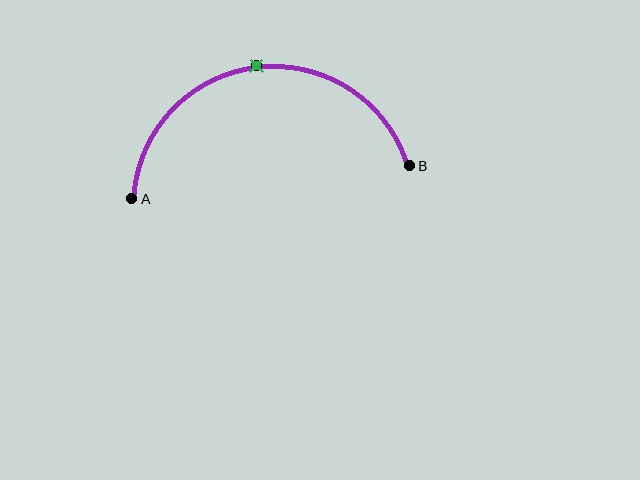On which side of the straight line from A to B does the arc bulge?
The arc bulges above the straight line connecting A and B.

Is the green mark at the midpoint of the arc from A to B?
Yes. The green mark lies on the arc at equal arc-length from both A and B — it is the arc midpoint.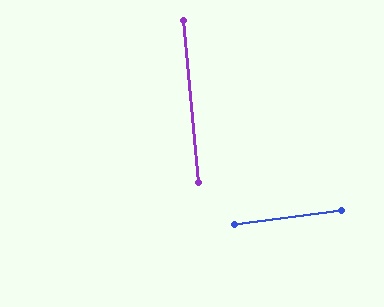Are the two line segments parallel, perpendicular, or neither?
Perpendicular — they meet at approximately 88°.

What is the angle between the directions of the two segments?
Approximately 88 degrees.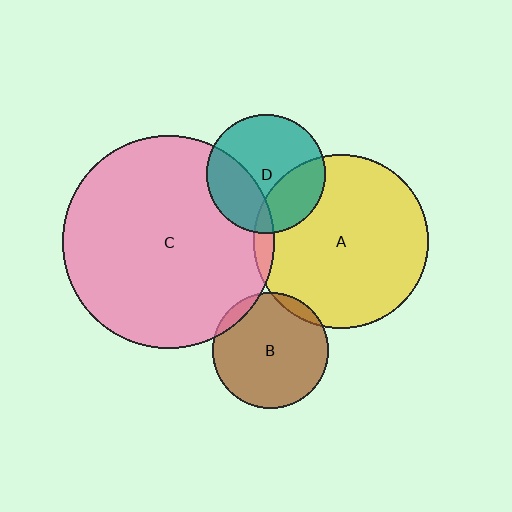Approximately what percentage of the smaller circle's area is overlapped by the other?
Approximately 30%.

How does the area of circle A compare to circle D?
Approximately 2.1 times.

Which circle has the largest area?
Circle C (pink).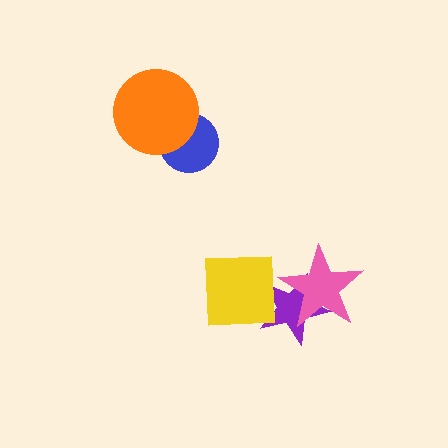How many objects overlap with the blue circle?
1 object overlaps with the blue circle.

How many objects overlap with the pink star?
2 objects overlap with the pink star.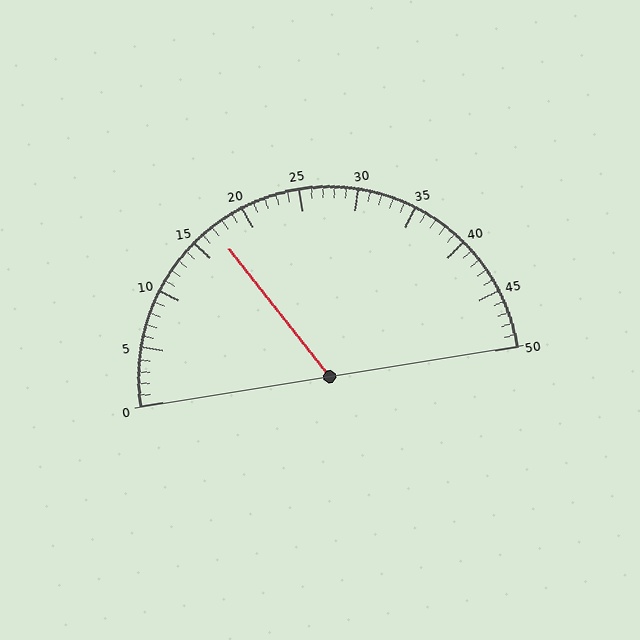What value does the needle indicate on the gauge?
The needle indicates approximately 17.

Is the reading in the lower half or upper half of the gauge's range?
The reading is in the lower half of the range (0 to 50).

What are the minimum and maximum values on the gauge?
The gauge ranges from 0 to 50.